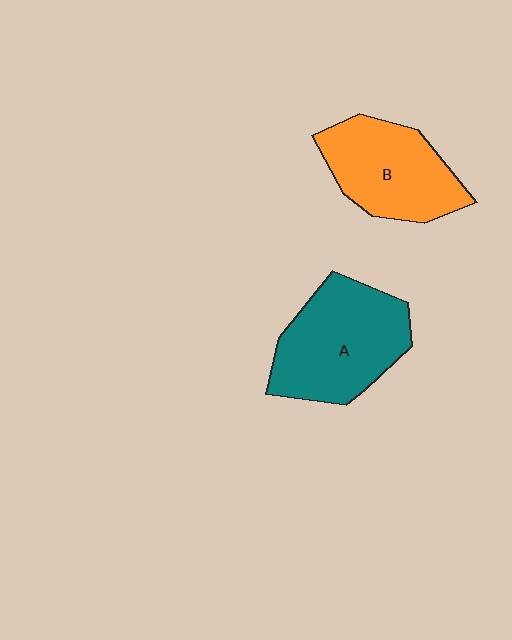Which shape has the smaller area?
Shape B (orange).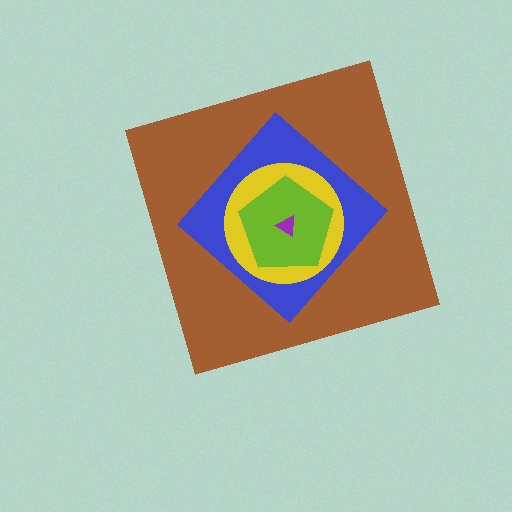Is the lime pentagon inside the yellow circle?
Yes.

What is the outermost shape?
The brown diamond.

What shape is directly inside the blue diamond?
The yellow circle.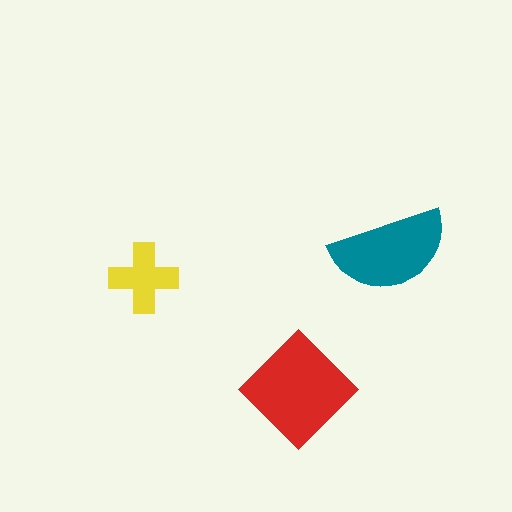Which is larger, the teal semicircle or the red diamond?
The red diamond.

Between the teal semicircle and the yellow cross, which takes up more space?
The teal semicircle.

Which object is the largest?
The red diamond.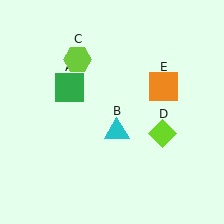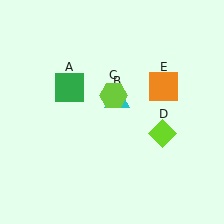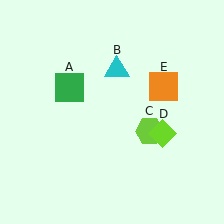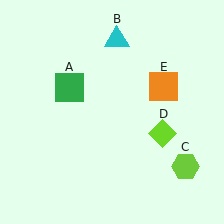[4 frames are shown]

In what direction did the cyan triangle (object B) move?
The cyan triangle (object B) moved up.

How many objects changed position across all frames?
2 objects changed position: cyan triangle (object B), lime hexagon (object C).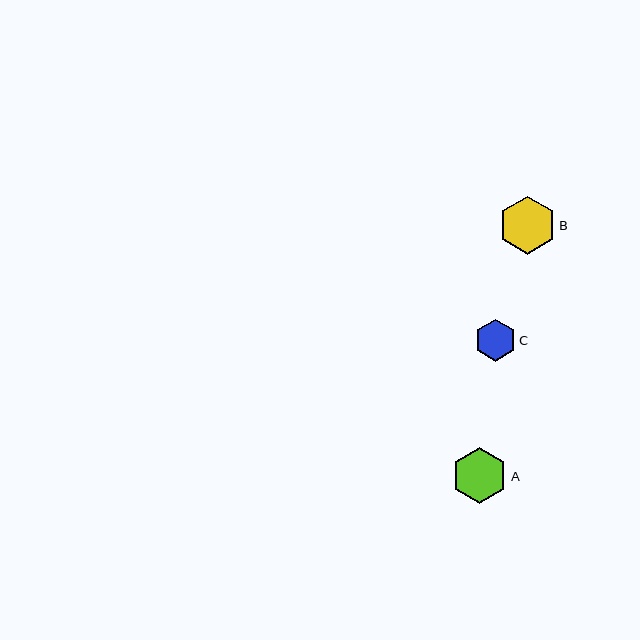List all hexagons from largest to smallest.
From largest to smallest: B, A, C.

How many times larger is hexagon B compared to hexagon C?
Hexagon B is approximately 1.4 times the size of hexagon C.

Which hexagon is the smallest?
Hexagon C is the smallest with a size of approximately 42 pixels.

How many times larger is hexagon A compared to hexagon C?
Hexagon A is approximately 1.3 times the size of hexagon C.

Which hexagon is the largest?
Hexagon B is the largest with a size of approximately 58 pixels.